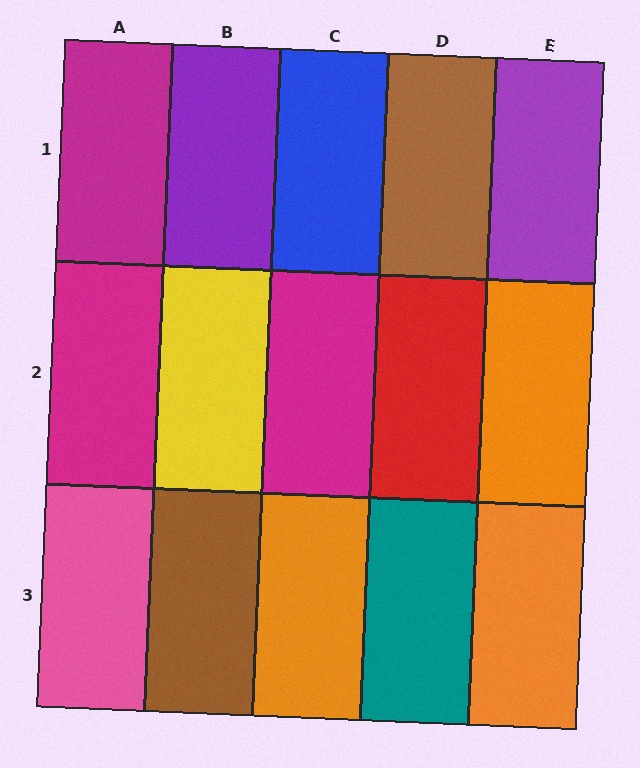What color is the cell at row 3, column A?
Pink.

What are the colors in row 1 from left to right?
Magenta, purple, blue, brown, purple.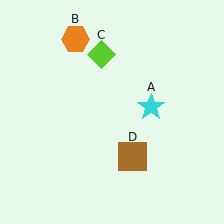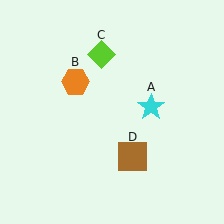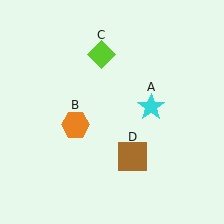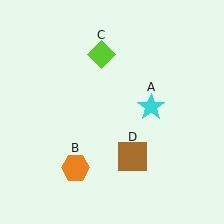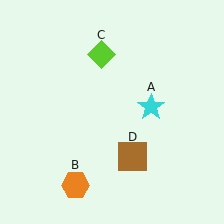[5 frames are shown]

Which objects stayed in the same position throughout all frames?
Cyan star (object A) and lime diamond (object C) and brown square (object D) remained stationary.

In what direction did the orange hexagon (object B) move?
The orange hexagon (object B) moved down.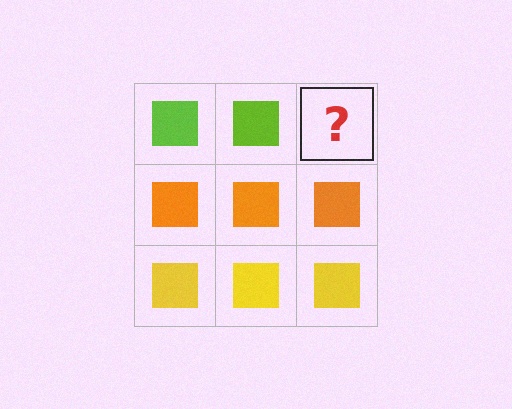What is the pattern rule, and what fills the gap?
The rule is that each row has a consistent color. The gap should be filled with a lime square.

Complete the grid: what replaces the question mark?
The question mark should be replaced with a lime square.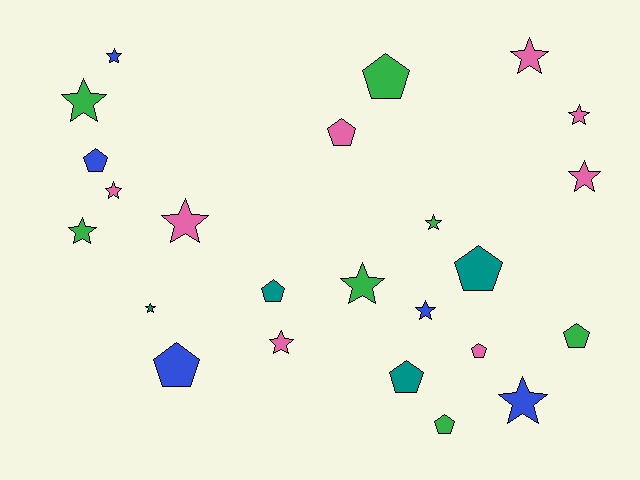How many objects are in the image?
There are 24 objects.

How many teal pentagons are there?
There are 3 teal pentagons.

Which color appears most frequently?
Pink, with 8 objects.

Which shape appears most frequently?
Star, with 14 objects.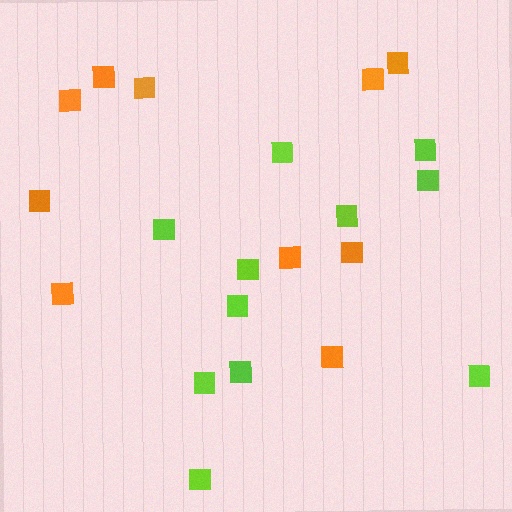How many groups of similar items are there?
There are 2 groups: one group of orange squares (10) and one group of lime squares (11).